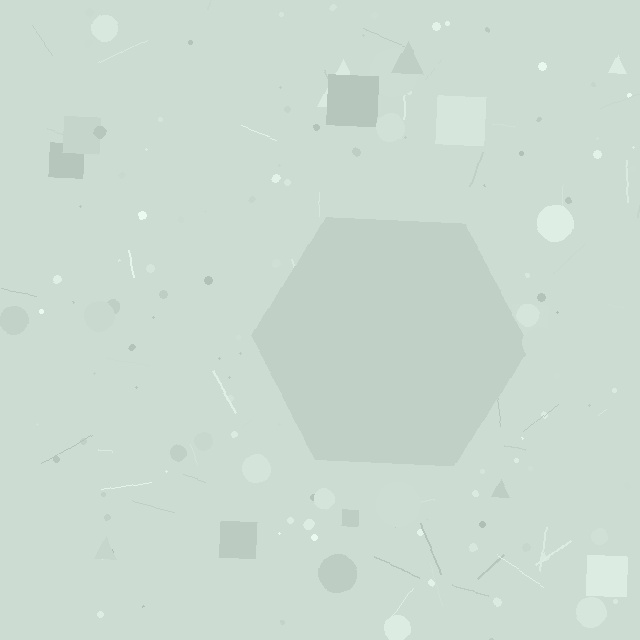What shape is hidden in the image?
A hexagon is hidden in the image.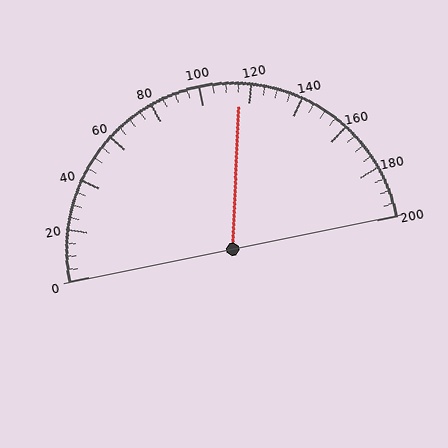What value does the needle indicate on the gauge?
The needle indicates approximately 115.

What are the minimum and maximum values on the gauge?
The gauge ranges from 0 to 200.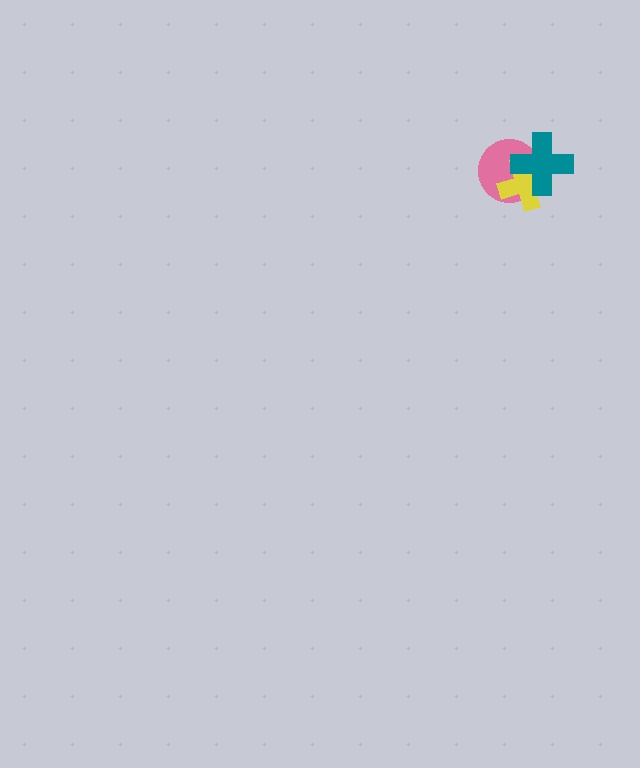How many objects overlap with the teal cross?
2 objects overlap with the teal cross.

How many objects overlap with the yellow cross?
2 objects overlap with the yellow cross.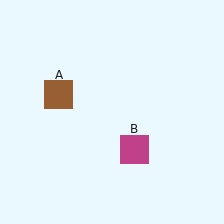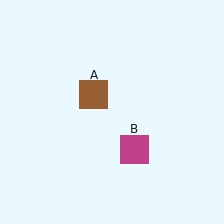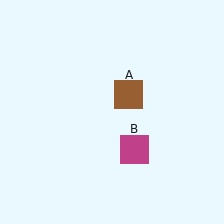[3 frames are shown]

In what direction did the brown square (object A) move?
The brown square (object A) moved right.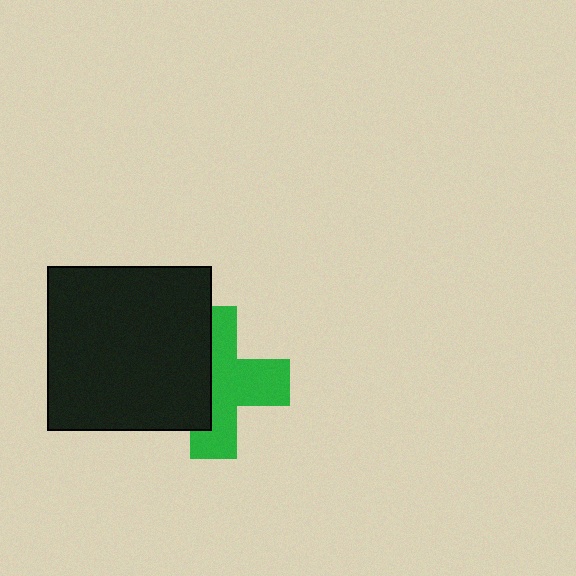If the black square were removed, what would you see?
You would see the complete green cross.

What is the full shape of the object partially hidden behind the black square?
The partially hidden object is a green cross.